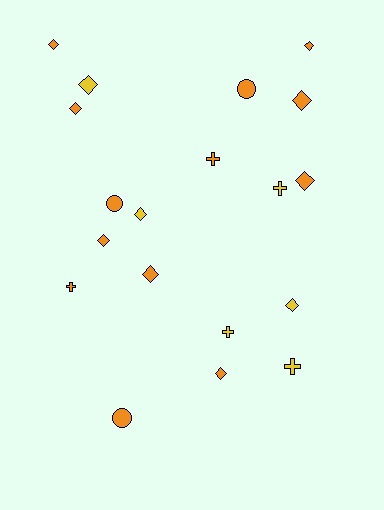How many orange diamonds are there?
There are 8 orange diamonds.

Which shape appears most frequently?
Diamond, with 11 objects.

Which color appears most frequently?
Orange, with 13 objects.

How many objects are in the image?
There are 19 objects.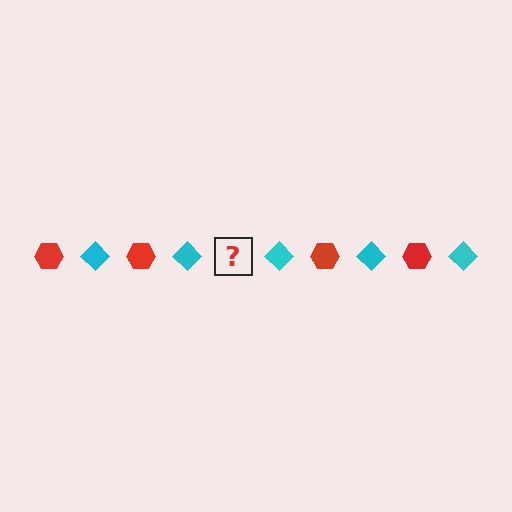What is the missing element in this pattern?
The missing element is a red hexagon.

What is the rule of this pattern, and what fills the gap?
The rule is that the pattern alternates between red hexagon and cyan diamond. The gap should be filled with a red hexagon.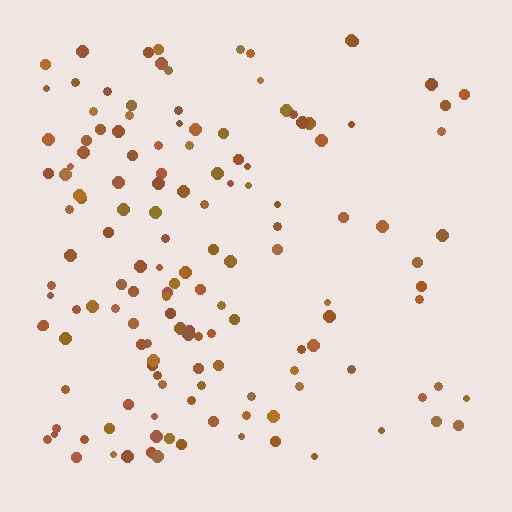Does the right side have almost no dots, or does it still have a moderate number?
Still a moderate number, just noticeably fewer than the left.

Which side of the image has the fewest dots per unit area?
The right.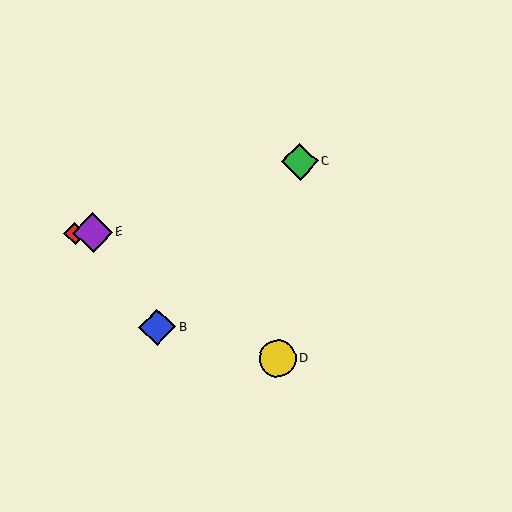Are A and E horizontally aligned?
Yes, both are at y≈233.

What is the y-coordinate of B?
Object B is at y≈327.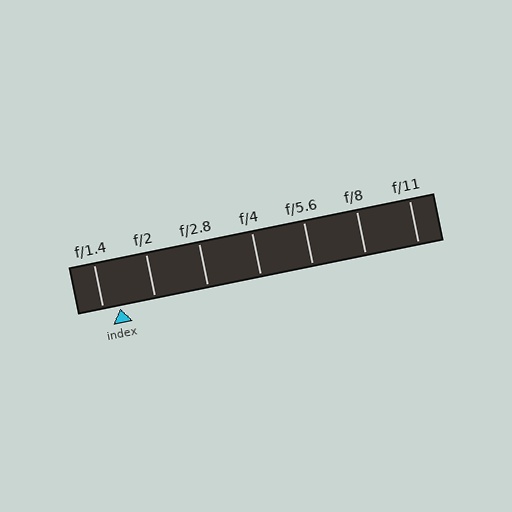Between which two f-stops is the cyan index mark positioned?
The index mark is between f/1.4 and f/2.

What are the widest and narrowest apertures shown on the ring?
The widest aperture shown is f/1.4 and the narrowest is f/11.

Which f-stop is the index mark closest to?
The index mark is closest to f/1.4.